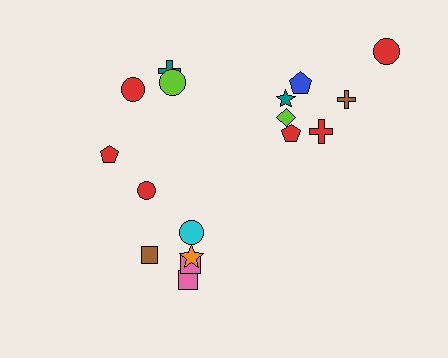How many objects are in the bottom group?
There are 5 objects.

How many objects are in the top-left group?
There are 5 objects.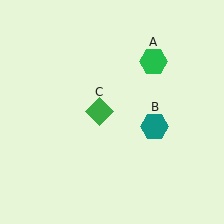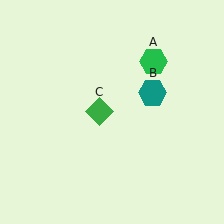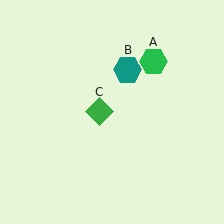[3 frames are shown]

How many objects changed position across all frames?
1 object changed position: teal hexagon (object B).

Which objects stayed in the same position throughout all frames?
Green hexagon (object A) and green diamond (object C) remained stationary.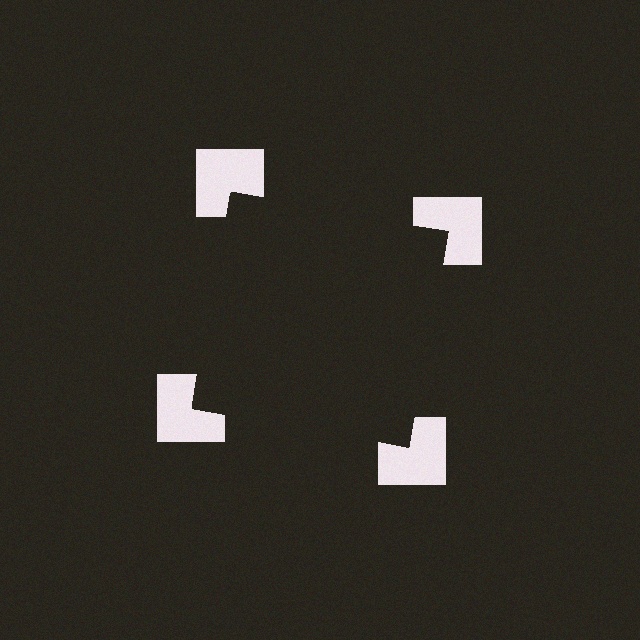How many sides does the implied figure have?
4 sides.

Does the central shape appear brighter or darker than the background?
It typically appears slightly darker than the background, even though no actual brightness change is drawn.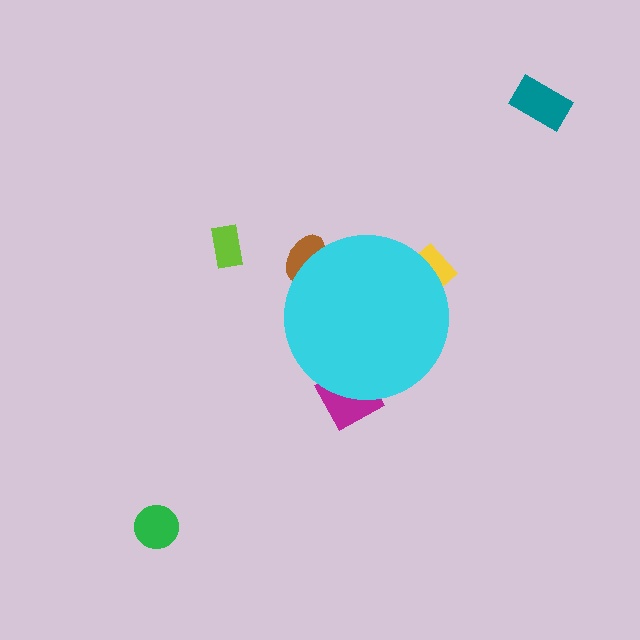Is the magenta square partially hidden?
Yes, the magenta square is partially hidden behind the cyan circle.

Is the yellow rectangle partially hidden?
Yes, the yellow rectangle is partially hidden behind the cyan circle.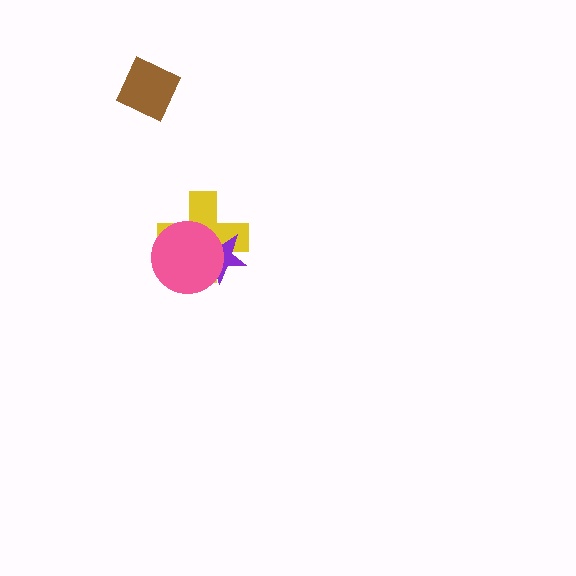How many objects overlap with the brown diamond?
0 objects overlap with the brown diamond.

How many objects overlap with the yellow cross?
2 objects overlap with the yellow cross.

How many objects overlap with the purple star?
2 objects overlap with the purple star.